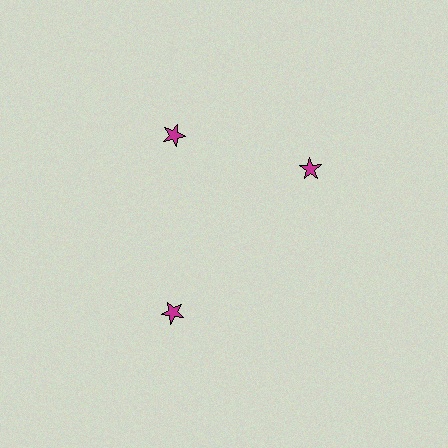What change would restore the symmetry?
The symmetry would be restored by rotating it back into even spacing with its neighbors so that all 3 stars sit at equal angles and equal distance from the center.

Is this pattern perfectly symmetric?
No. The 3 magenta stars are arranged in a ring, but one element near the 3 o'clock position is rotated out of alignment along the ring, breaking the 3-fold rotational symmetry.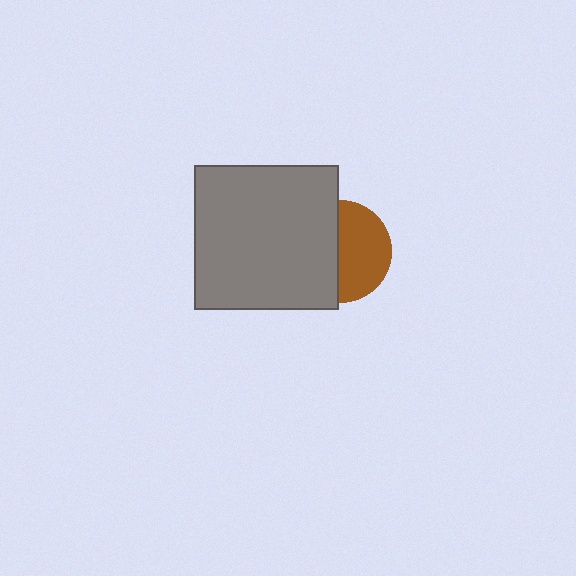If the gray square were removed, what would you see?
You would see the complete brown circle.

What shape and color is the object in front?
The object in front is a gray square.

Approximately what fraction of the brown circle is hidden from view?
Roughly 49% of the brown circle is hidden behind the gray square.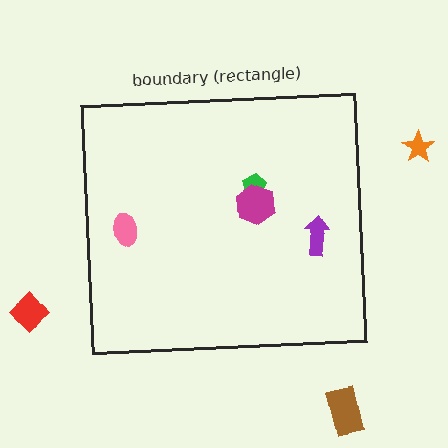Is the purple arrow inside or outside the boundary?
Inside.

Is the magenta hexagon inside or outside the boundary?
Inside.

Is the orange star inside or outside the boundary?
Outside.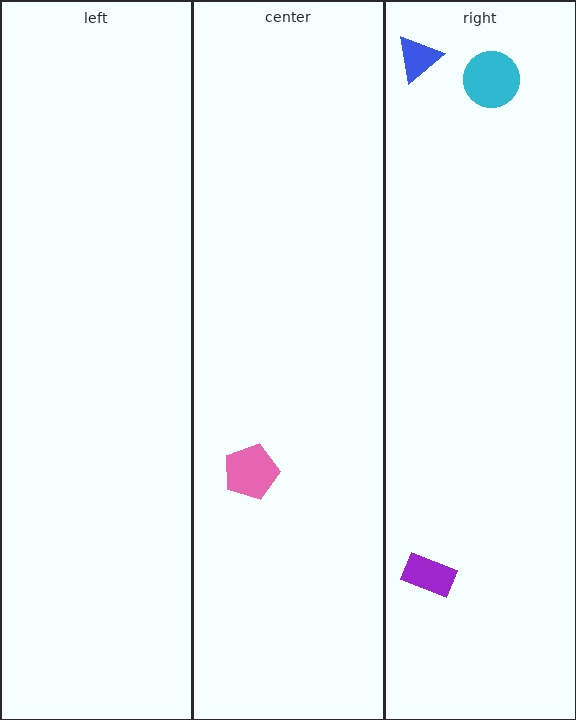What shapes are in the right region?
The cyan circle, the purple rectangle, the blue triangle.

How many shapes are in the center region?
1.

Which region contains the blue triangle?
The right region.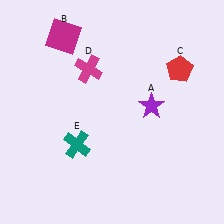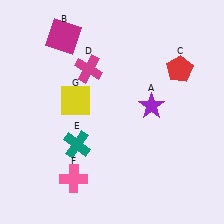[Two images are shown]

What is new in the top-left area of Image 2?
A yellow square (G) was added in the top-left area of Image 2.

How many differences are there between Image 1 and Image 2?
There are 2 differences between the two images.